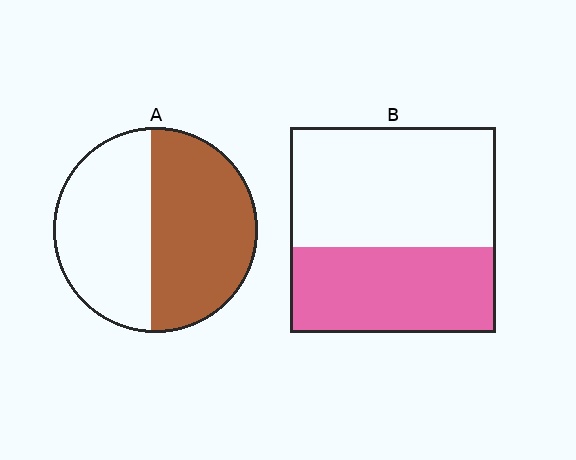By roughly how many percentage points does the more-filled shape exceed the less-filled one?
By roughly 10 percentage points (A over B).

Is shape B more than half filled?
No.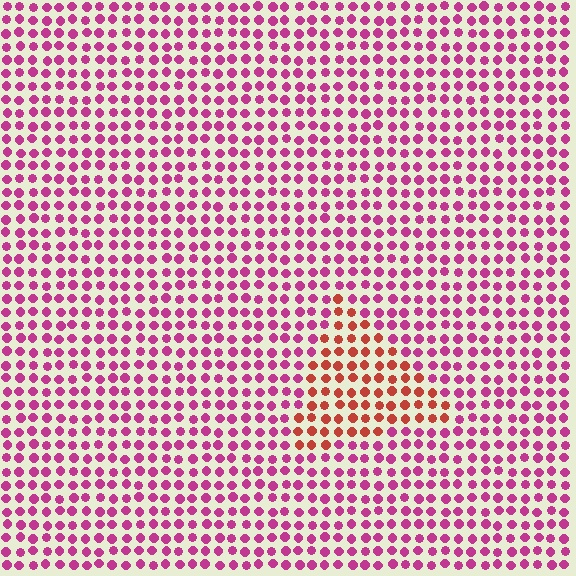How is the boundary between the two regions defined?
The boundary is defined purely by a slight shift in hue (about 44 degrees). Spacing, size, and orientation are identical on both sides.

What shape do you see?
I see a triangle.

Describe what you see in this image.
The image is filled with small magenta elements in a uniform arrangement. A triangle-shaped region is visible where the elements are tinted to a slightly different hue, forming a subtle color boundary.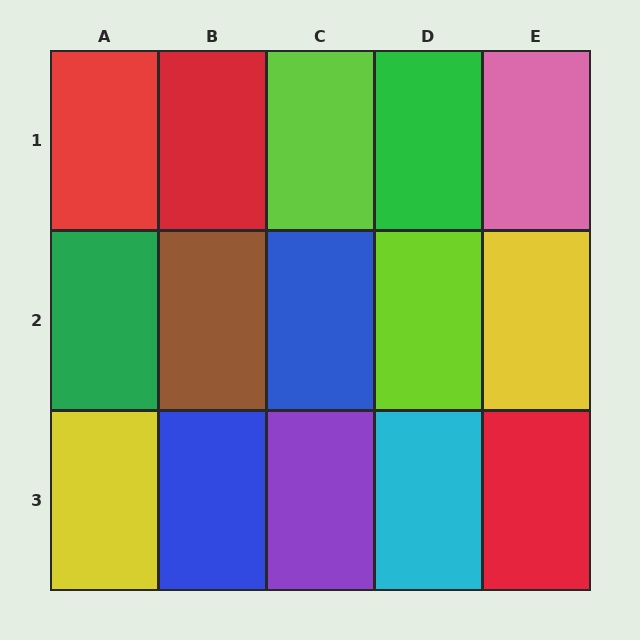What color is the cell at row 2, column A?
Green.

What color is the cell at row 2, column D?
Lime.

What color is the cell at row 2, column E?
Yellow.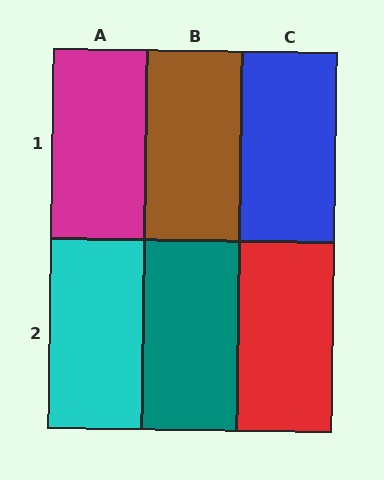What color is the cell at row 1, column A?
Magenta.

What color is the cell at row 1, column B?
Brown.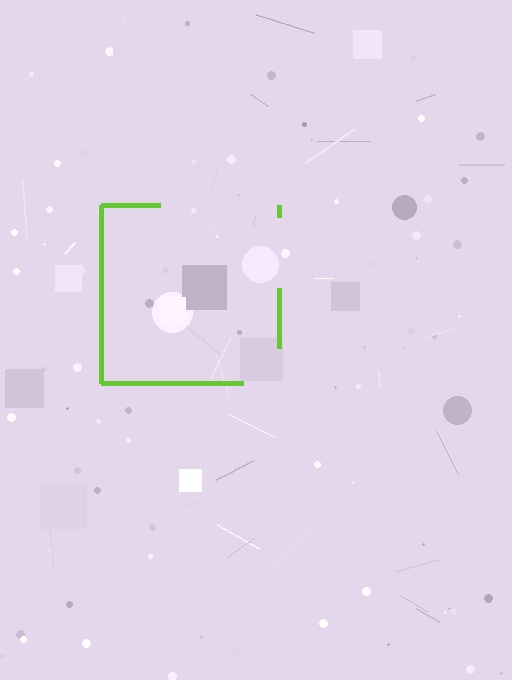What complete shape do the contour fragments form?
The contour fragments form a square.